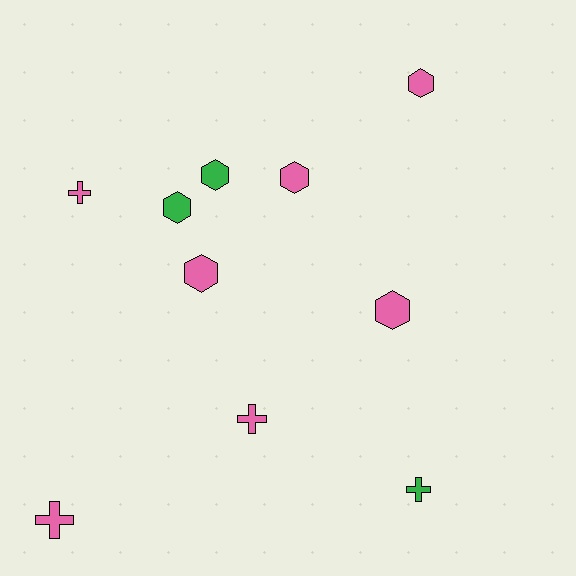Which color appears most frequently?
Pink, with 7 objects.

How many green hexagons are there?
There are 2 green hexagons.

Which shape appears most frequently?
Hexagon, with 6 objects.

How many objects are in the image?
There are 10 objects.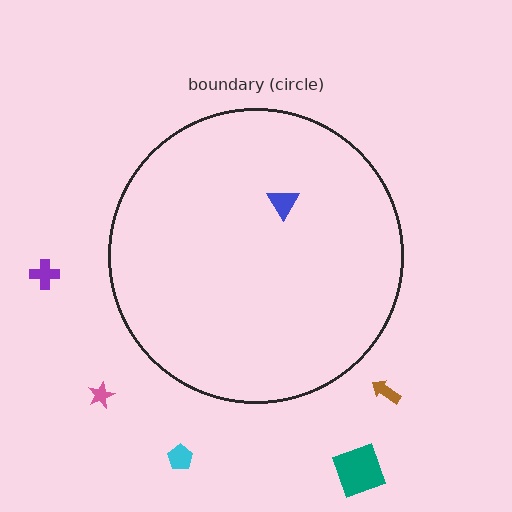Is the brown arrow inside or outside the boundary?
Outside.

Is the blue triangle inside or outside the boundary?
Inside.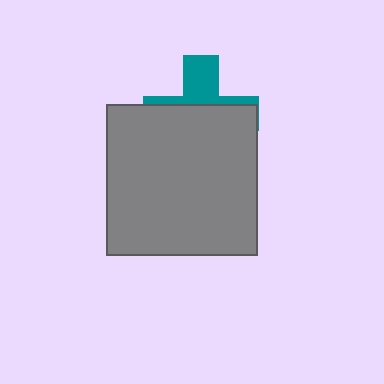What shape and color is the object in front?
The object in front is a gray square.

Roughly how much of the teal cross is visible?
A small part of it is visible (roughly 34%).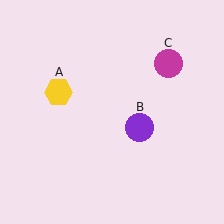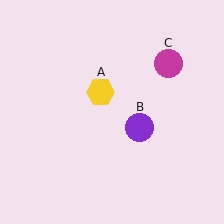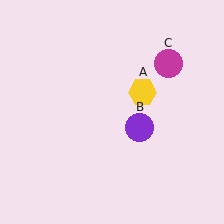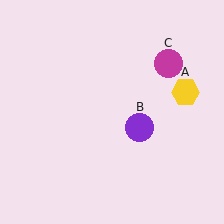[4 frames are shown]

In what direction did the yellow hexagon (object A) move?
The yellow hexagon (object A) moved right.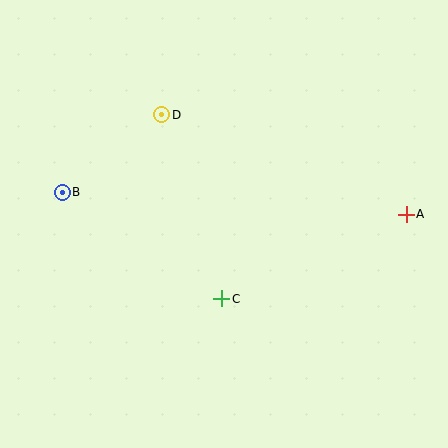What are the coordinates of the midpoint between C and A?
The midpoint between C and A is at (314, 257).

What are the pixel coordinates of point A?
Point A is at (406, 214).